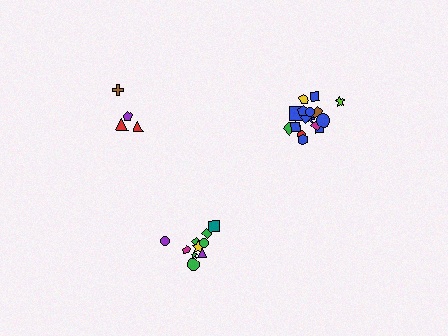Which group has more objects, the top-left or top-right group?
The top-right group.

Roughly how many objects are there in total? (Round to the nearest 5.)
Roughly 30 objects in total.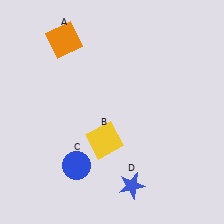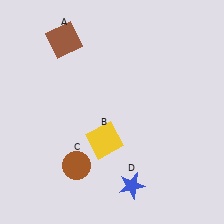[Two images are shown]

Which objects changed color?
A changed from orange to brown. C changed from blue to brown.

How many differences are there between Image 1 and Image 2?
There are 2 differences between the two images.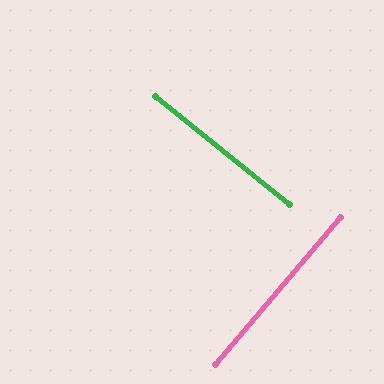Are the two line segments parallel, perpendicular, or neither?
Perpendicular — they meet at approximately 88°.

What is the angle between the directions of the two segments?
Approximately 88 degrees.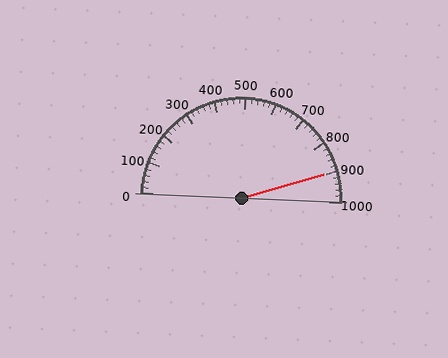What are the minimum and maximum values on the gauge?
The gauge ranges from 0 to 1000.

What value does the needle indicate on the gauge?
The needle indicates approximately 900.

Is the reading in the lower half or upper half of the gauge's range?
The reading is in the upper half of the range (0 to 1000).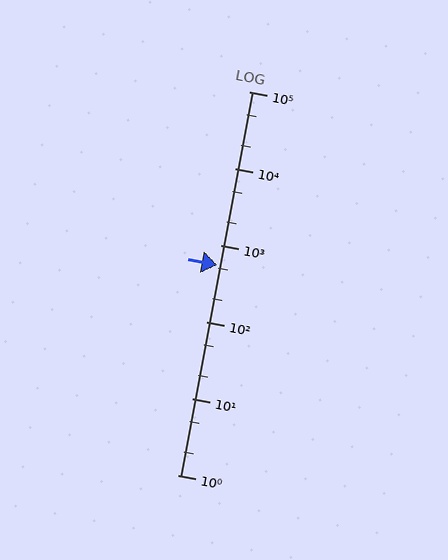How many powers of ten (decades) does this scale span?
The scale spans 5 decades, from 1 to 100000.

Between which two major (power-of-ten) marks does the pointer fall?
The pointer is between 100 and 1000.